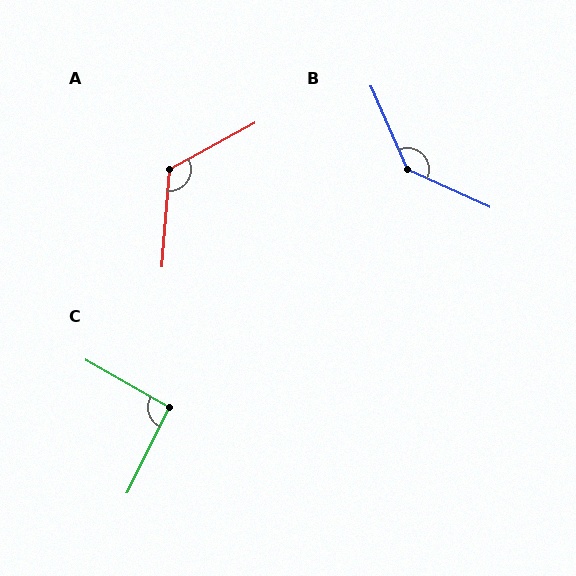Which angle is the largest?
B, at approximately 138 degrees.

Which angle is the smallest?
C, at approximately 93 degrees.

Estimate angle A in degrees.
Approximately 123 degrees.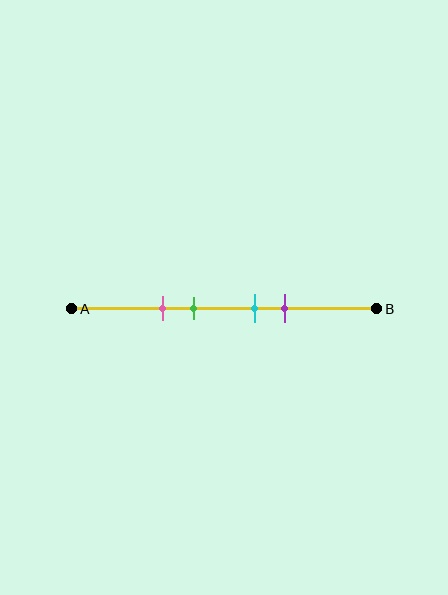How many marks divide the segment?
There are 4 marks dividing the segment.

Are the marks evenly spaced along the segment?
No, the marks are not evenly spaced.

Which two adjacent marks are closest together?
The cyan and purple marks are the closest adjacent pair.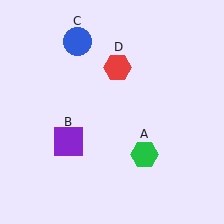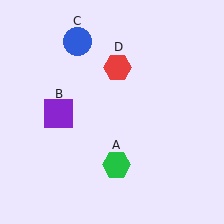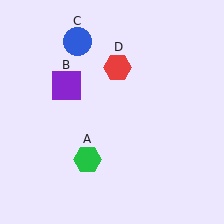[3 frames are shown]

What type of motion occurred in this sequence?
The green hexagon (object A), purple square (object B) rotated clockwise around the center of the scene.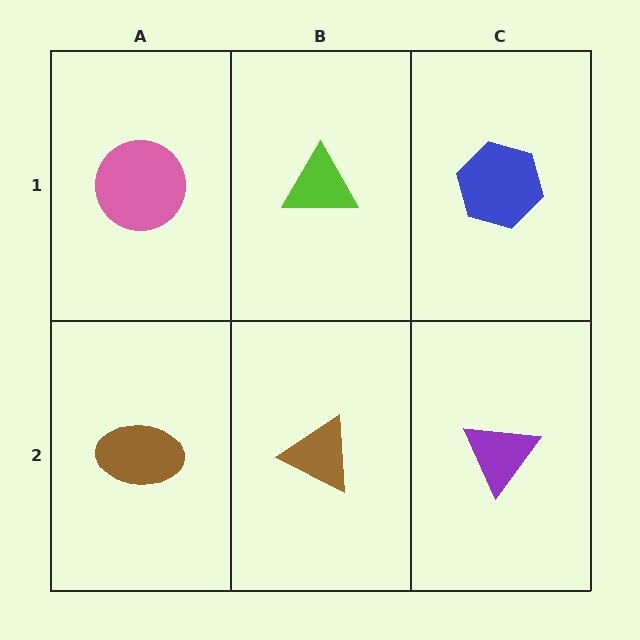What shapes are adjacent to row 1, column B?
A brown triangle (row 2, column B), a pink circle (row 1, column A), a blue hexagon (row 1, column C).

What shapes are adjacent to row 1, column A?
A brown ellipse (row 2, column A), a lime triangle (row 1, column B).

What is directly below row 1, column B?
A brown triangle.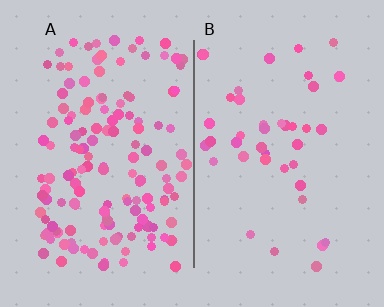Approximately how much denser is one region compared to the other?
Approximately 3.5× — region A over region B.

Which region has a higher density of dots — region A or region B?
A (the left).